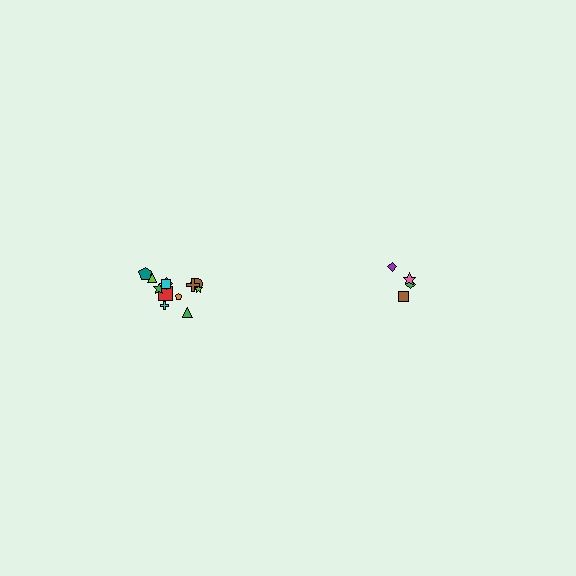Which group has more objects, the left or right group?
The left group.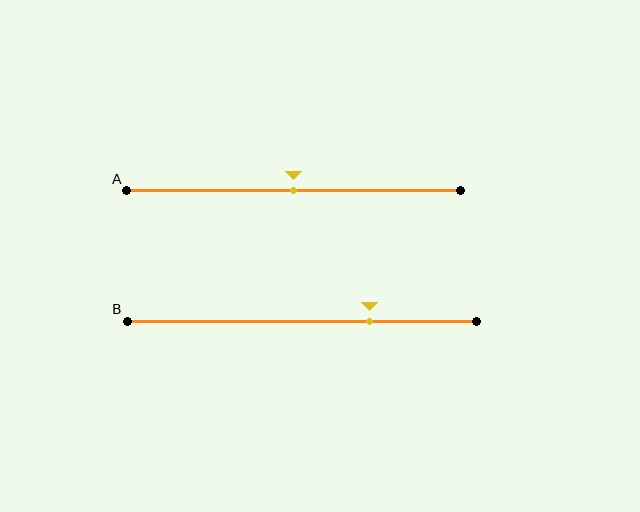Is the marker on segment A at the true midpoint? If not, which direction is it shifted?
Yes, the marker on segment A is at the true midpoint.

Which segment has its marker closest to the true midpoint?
Segment A has its marker closest to the true midpoint.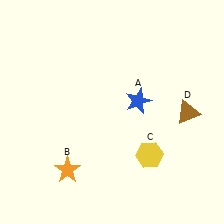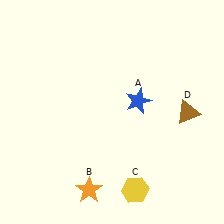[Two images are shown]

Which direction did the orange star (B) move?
The orange star (B) moved right.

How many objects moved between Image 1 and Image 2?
2 objects moved between the two images.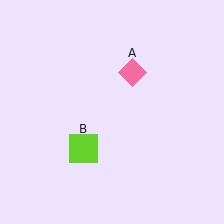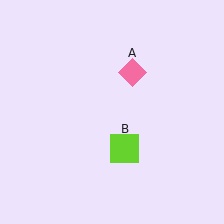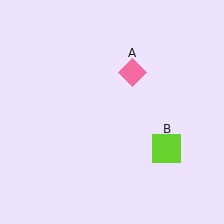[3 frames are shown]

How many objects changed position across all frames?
1 object changed position: lime square (object B).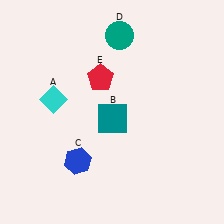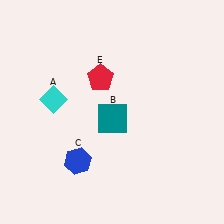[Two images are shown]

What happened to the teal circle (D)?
The teal circle (D) was removed in Image 2. It was in the top-right area of Image 1.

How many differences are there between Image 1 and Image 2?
There is 1 difference between the two images.